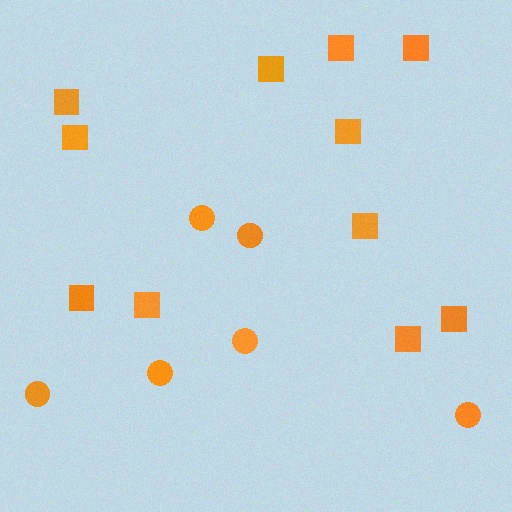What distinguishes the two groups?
There are 2 groups: one group of circles (6) and one group of squares (11).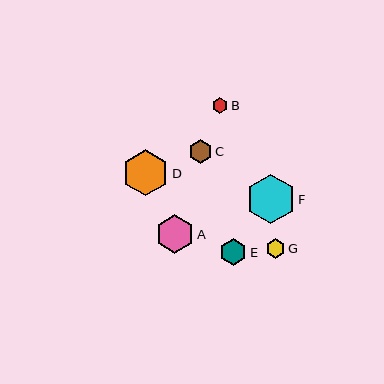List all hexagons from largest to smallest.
From largest to smallest: F, D, A, E, C, G, B.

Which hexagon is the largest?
Hexagon F is the largest with a size of approximately 49 pixels.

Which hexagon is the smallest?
Hexagon B is the smallest with a size of approximately 16 pixels.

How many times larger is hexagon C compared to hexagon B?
Hexagon C is approximately 1.5 times the size of hexagon B.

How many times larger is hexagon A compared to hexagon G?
Hexagon A is approximately 2.0 times the size of hexagon G.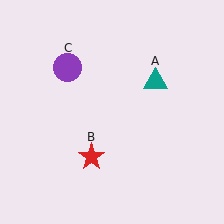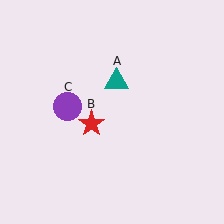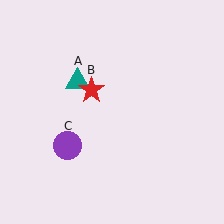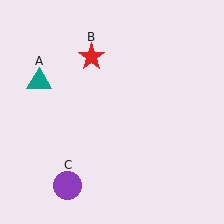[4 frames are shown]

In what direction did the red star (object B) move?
The red star (object B) moved up.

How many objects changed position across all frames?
3 objects changed position: teal triangle (object A), red star (object B), purple circle (object C).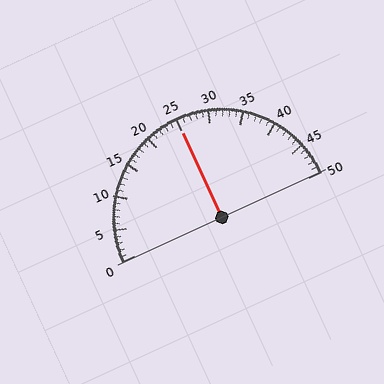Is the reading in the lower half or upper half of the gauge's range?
The reading is in the upper half of the range (0 to 50).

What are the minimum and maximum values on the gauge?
The gauge ranges from 0 to 50.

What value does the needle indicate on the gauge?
The needle indicates approximately 25.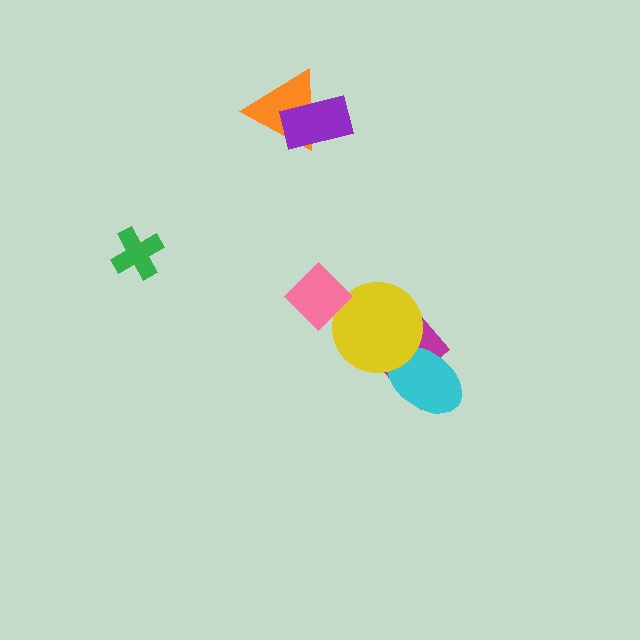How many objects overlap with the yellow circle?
3 objects overlap with the yellow circle.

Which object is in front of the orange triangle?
The purple rectangle is in front of the orange triangle.